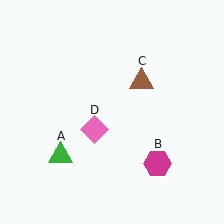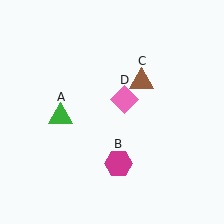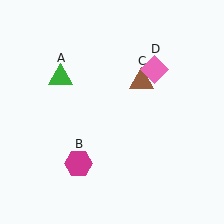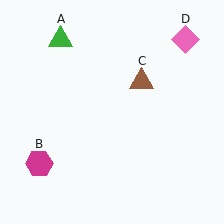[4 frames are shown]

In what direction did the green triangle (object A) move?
The green triangle (object A) moved up.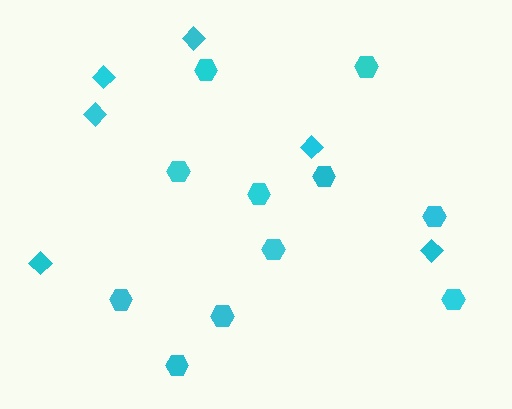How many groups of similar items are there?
There are 2 groups: one group of hexagons (11) and one group of diamonds (6).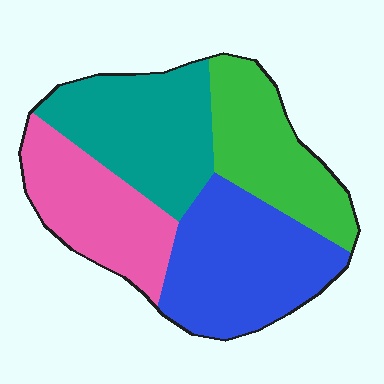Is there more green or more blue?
Blue.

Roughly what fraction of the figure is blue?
Blue covers about 30% of the figure.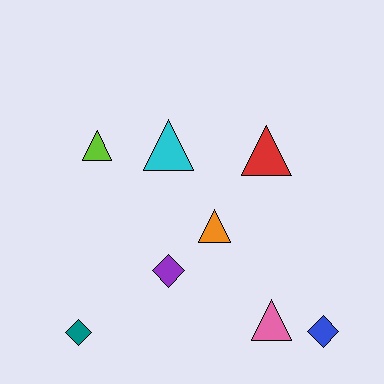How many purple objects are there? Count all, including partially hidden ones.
There is 1 purple object.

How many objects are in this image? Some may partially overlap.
There are 8 objects.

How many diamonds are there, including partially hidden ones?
There are 3 diamonds.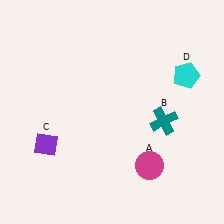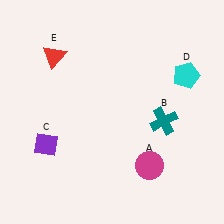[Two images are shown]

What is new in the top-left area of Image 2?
A red triangle (E) was added in the top-left area of Image 2.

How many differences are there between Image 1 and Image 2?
There is 1 difference between the two images.